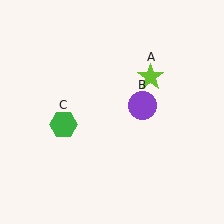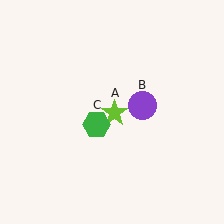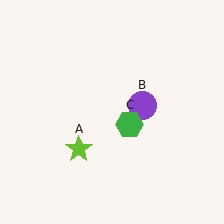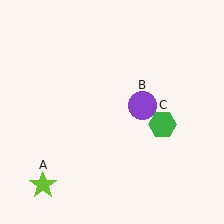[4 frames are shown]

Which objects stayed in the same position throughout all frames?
Purple circle (object B) remained stationary.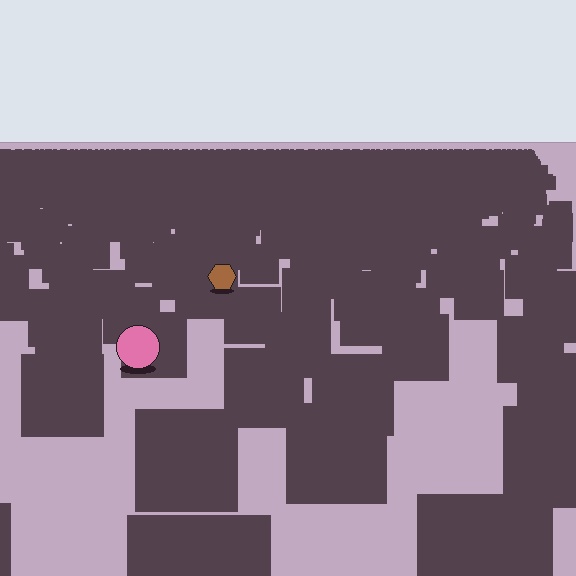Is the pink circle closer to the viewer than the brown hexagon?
Yes. The pink circle is closer — you can tell from the texture gradient: the ground texture is coarser near it.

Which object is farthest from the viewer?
The brown hexagon is farthest from the viewer. It appears smaller and the ground texture around it is denser.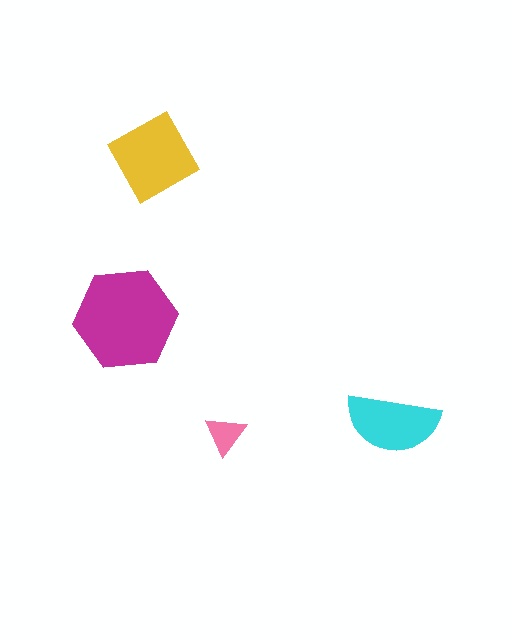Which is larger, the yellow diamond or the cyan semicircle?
The yellow diamond.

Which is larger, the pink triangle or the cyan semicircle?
The cyan semicircle.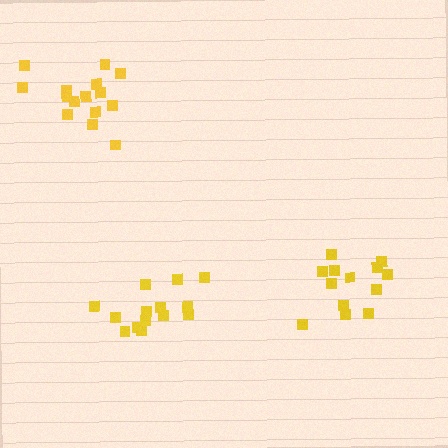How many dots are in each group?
Group 1: 14 dots, Group 2: 13 dots, Group 3: 15 dots (42 total).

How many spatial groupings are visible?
There are 3 spatial groupings.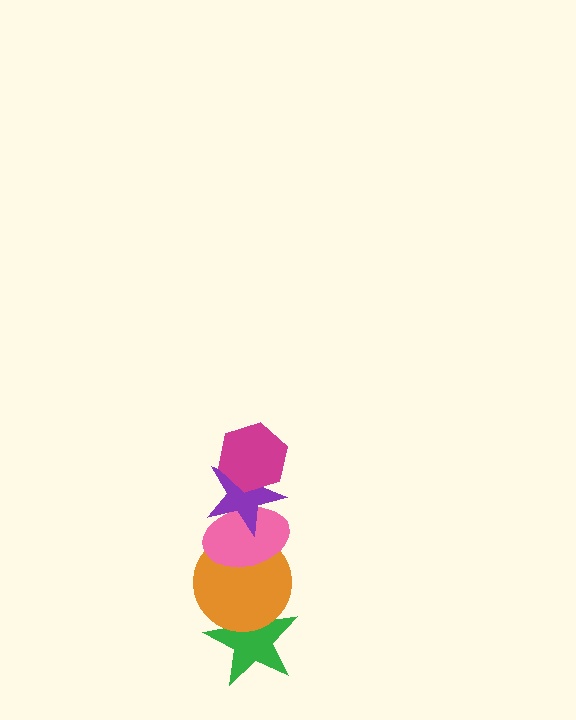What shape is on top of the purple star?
The magenta hexagon is on top of the purple star.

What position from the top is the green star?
The green star is 5th from the top.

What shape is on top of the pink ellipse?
The purple star is on top of the pink ellipse.